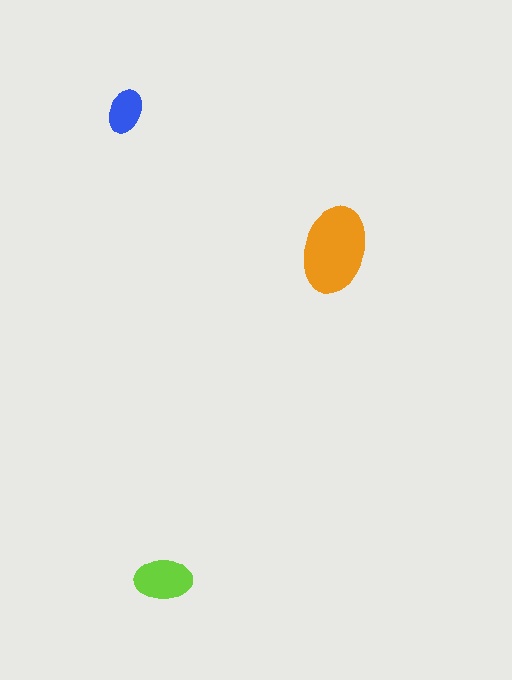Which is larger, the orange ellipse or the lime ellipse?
The orange one.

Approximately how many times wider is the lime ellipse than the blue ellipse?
About 1.5 times wider.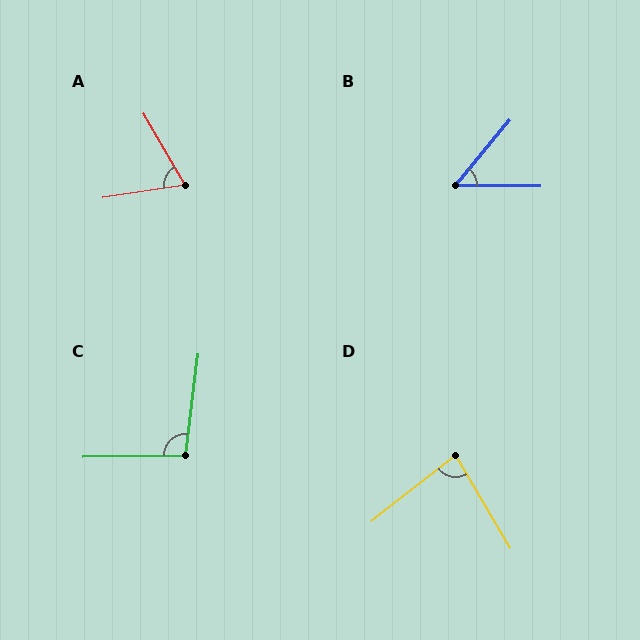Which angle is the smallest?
B, at approximately 51 degrees.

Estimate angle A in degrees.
Approximately 68 degrees.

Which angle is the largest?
C, at approximately 98 degrees.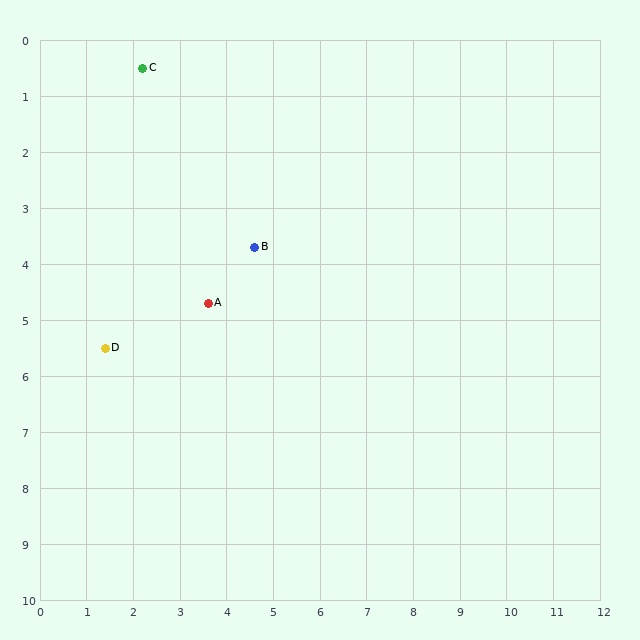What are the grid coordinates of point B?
Point B is at approximately (4.6, 3.7).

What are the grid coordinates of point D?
Point D is at approximately (1.4, 5.5).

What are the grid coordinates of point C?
Point C is at approximately (2.2, 0.5).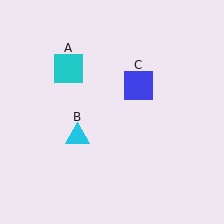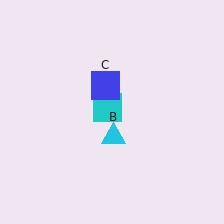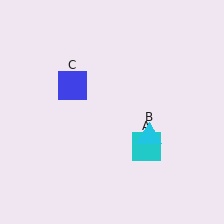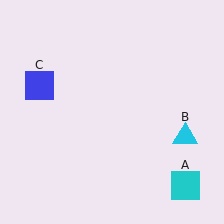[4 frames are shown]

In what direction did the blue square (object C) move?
The blue square (object C) moved left.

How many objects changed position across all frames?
3 objects changed position: cyan square (object A), cyan triangle (object B), blue square (object C).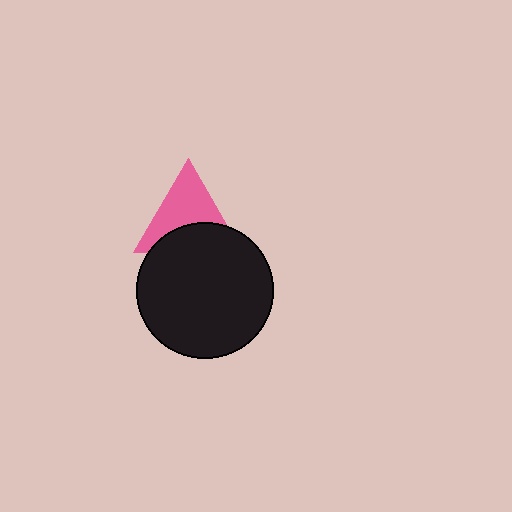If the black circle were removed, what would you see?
You would see the complete pink triangle.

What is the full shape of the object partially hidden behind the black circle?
The partially hidden object is a pink triangle.